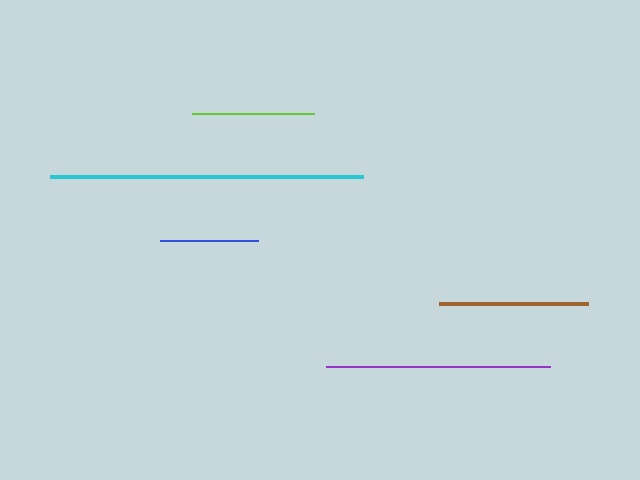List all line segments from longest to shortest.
From longest to shortest: cyan, purple, brown, lime, blue.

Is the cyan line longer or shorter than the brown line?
The cyan line is longer than the brown line.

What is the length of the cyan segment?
The cyan segment is approximately 313 pixels long.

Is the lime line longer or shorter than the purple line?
The purple line is longer than the lime line.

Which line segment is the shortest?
The blue line is the shortest at approximately 98 pixels.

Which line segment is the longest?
The cyan line is the longest at approximately 313 pixels.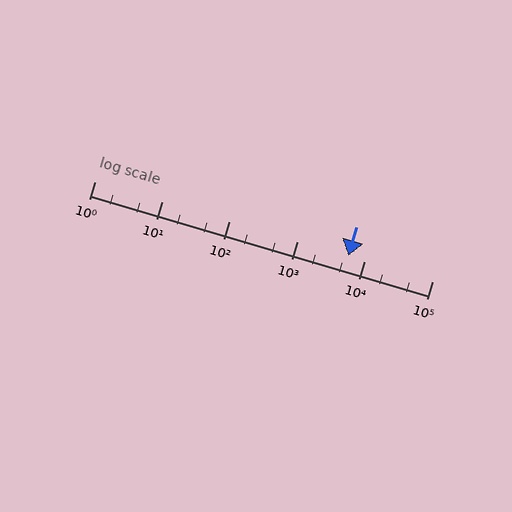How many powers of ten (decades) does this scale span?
The scale spans 5 decades, from 1 to 100000.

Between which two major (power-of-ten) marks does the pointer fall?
The pointer is between 1000 and 10000.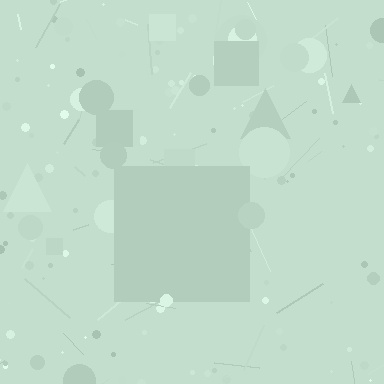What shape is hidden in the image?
A square is hidden in the image.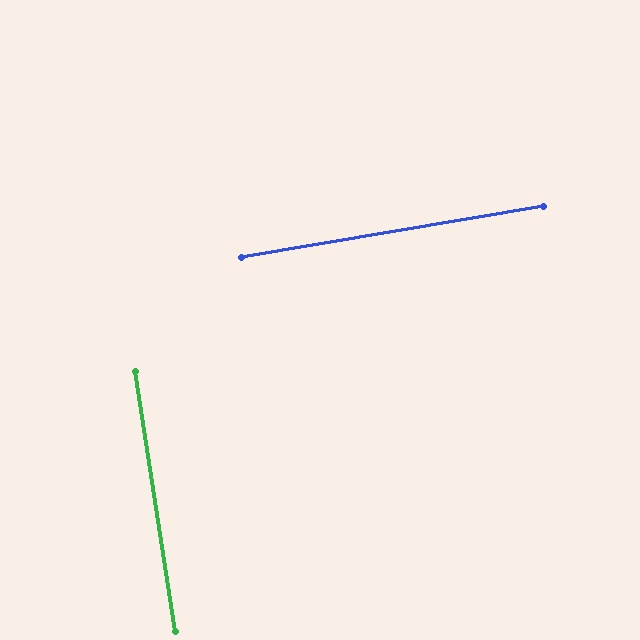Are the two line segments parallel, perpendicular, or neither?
Perpendicular — they meet at approximately 89°.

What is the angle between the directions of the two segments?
Approximately 89 degrees.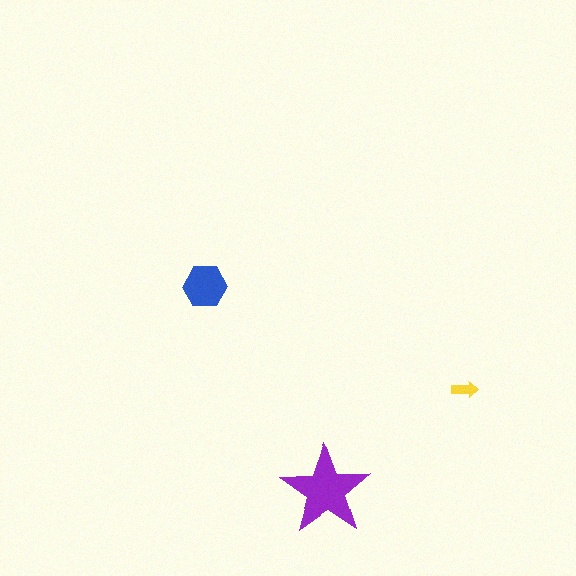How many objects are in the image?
There are 3 objects in the image.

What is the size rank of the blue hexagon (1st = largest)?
2nd.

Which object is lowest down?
The purple star is bottommost.